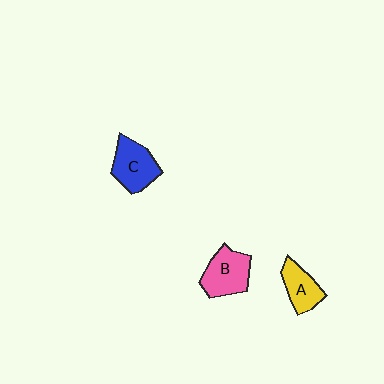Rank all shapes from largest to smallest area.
From largest to smallest: B (pink), C (blue), A (yellow).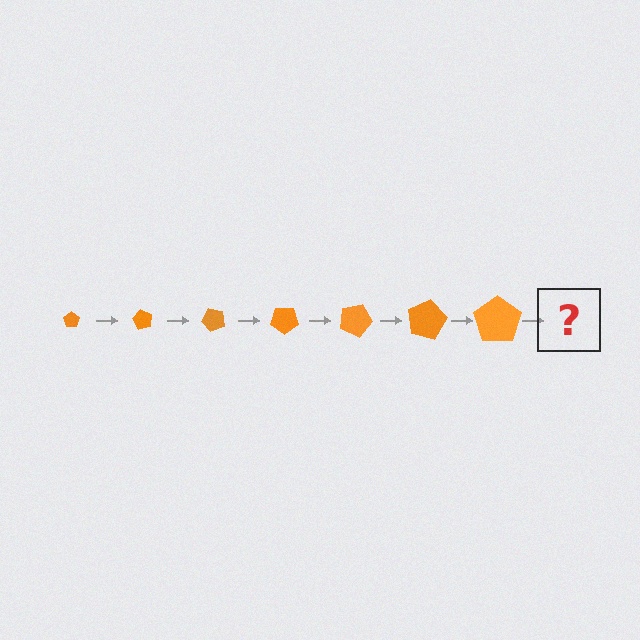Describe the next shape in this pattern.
It should be a pentagon, larger than the previous one and rotated 420 degrees from the start.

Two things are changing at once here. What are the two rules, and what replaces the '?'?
The two rules are that the pentagon grows larger each step and it rotates 60 degrees each step. The '?' should be a pentagon, larger than the previous one and rotated 420 degrees from the start.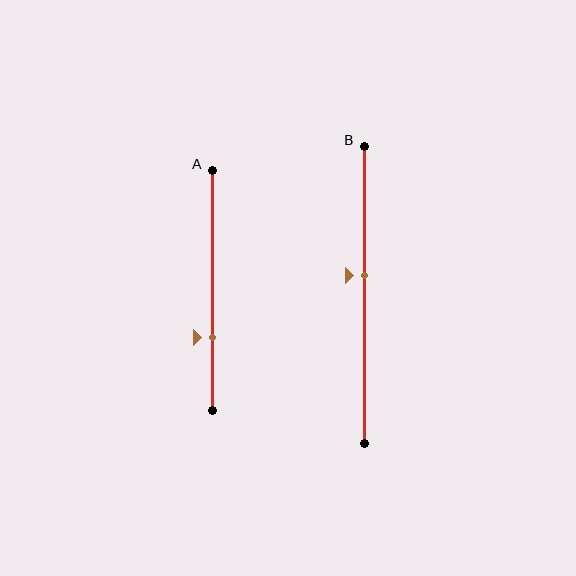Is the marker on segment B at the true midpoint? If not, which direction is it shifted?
No, the marker on segment B is shifted upward by about 7% of the segment length.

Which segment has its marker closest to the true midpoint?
Segment B has its marker closest to the true midpoint.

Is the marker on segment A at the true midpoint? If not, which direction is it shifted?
No, the marker on segment A is shifted downward by about 19% of the segment length.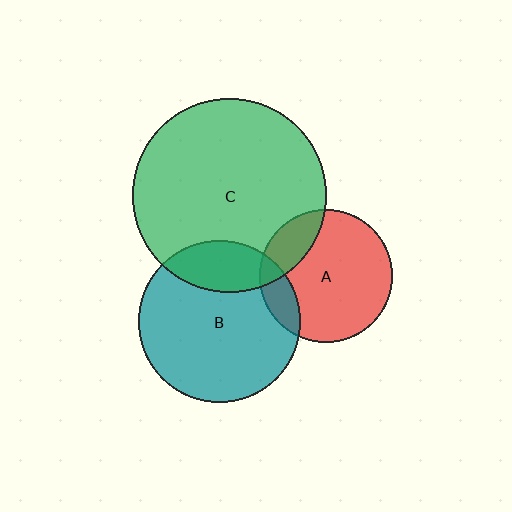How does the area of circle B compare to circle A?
Approximately 1.5 times.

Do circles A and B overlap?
Yes.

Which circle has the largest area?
Circle C (green).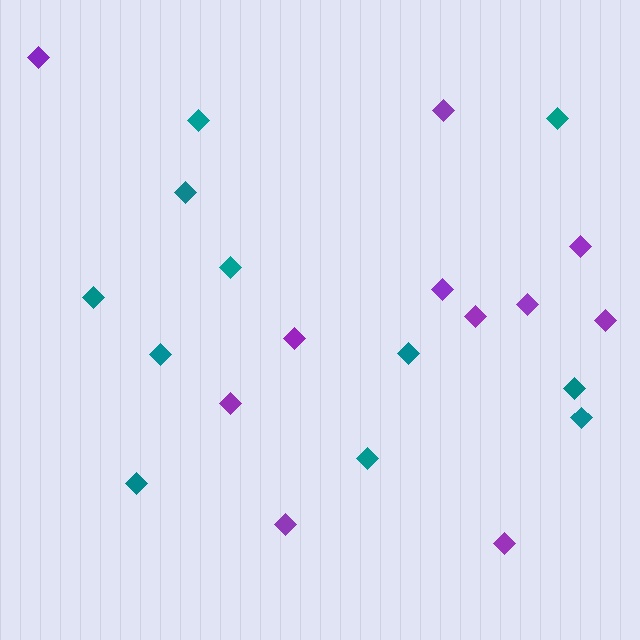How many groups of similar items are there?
There are 2 groups: one group of teal diamonds (11) and one group of purple diamonds (11).